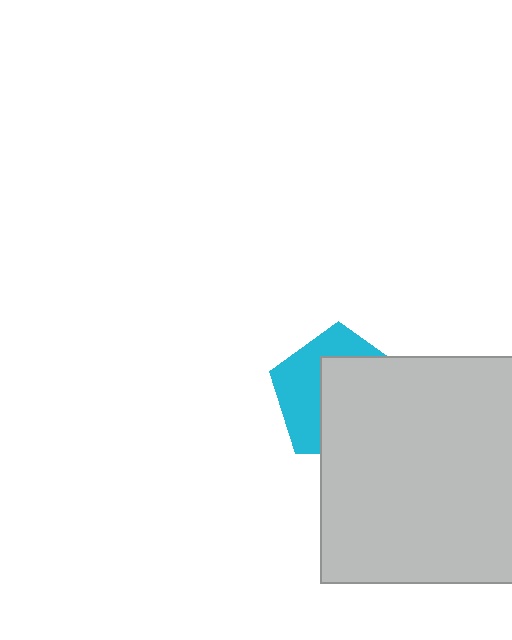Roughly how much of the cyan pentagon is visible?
A small part of it is visible (roughly 42%).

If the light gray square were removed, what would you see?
You would see the complete cyan pentagon.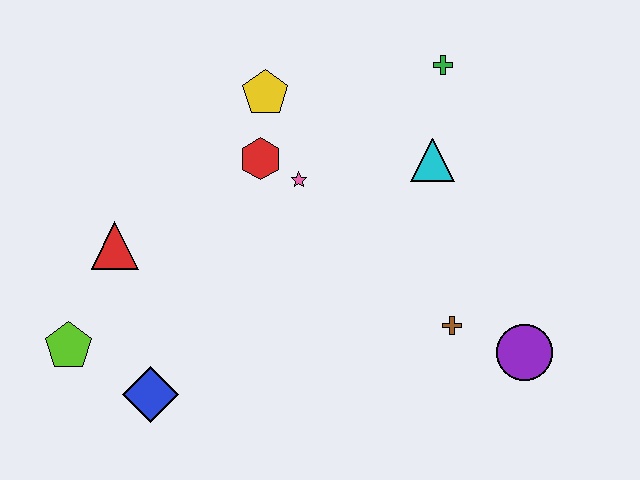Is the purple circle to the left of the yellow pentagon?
No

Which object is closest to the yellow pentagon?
The red hexagon is closest to the yellow pentagon.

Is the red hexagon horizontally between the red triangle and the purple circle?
Yes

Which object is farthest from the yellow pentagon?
The purple circle is farthest from the yellow pentagon.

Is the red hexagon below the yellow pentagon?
Yes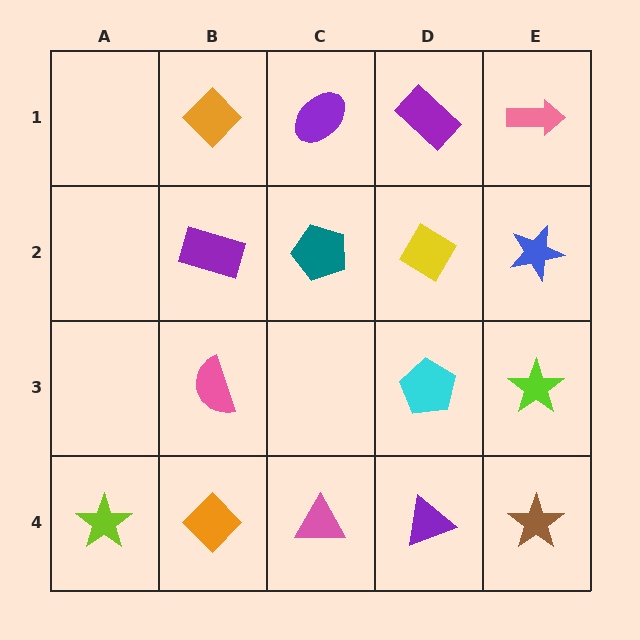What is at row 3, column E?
A lime star.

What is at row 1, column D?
A purple rectangle.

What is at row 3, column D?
A cyan pentagon.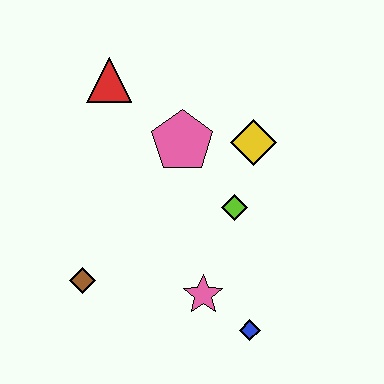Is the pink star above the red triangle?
No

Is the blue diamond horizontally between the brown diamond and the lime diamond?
No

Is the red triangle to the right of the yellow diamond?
No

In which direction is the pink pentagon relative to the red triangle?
The pink pentagon is to the right of the red triangle.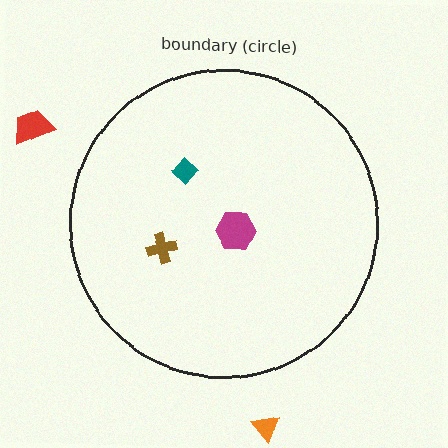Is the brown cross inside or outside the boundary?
Inside.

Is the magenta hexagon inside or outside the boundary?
Inside.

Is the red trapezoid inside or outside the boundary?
Outside.